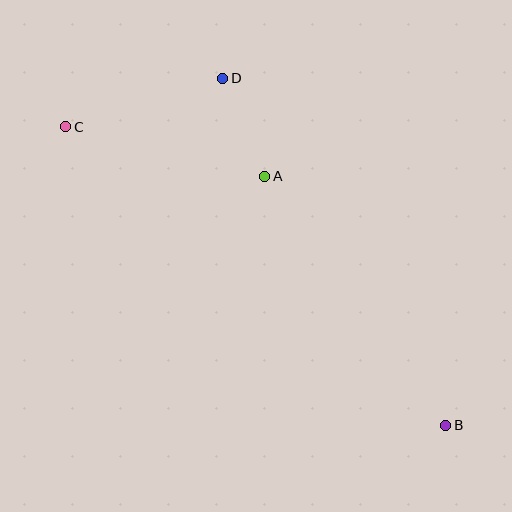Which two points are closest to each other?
Points A and D are closest to each other.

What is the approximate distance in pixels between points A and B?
The distance between A and B is approximately 308 pixels.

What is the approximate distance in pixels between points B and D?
The distance between B and D is approximately 412 pixels.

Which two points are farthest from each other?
Points B and C are farthest from each other.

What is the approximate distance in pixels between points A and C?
The distance between A and C is approximately 205 pixels.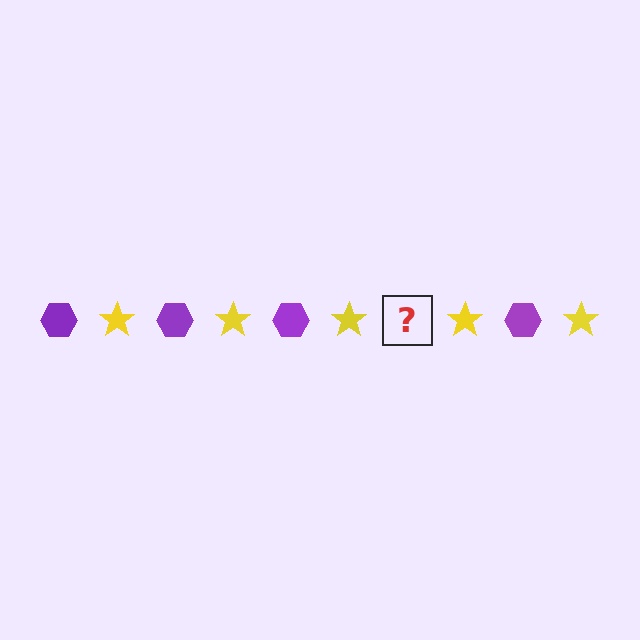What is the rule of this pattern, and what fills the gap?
The rule is that the pattern alternates between purple hexagon and yellow star. The gap should be filled with a purple hexagon.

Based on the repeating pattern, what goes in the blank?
The blank should be a purple hexagon.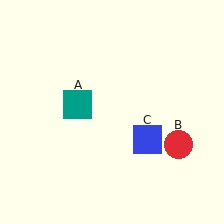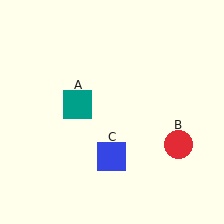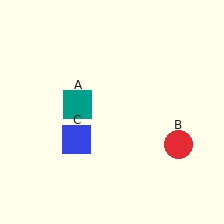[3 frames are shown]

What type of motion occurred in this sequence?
The blue square (object C) rotated clockwise around the center of the scene.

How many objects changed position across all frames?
1 object changed position: blue square (object C).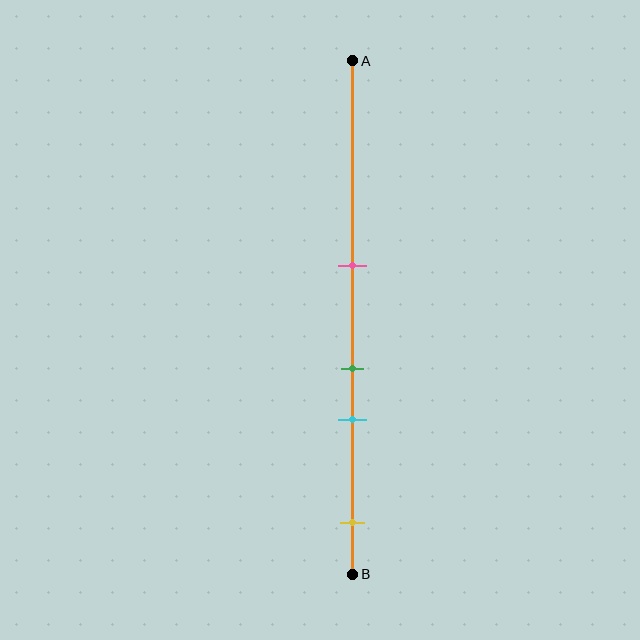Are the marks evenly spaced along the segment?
No, the marks are not evenly spaced.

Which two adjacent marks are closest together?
The green and cyan marks are the closest adjacent pair.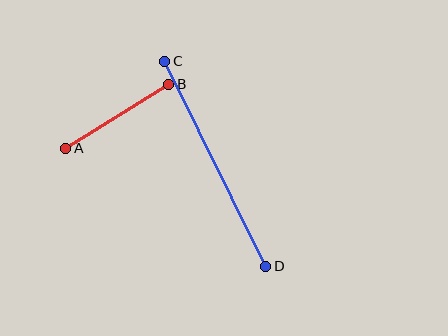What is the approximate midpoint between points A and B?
The midpoint is at approximately (117, 116) pixels.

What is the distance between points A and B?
The distance is approximately 121 pixels.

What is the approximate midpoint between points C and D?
The midpoint is at approximately (215, 164) pixels.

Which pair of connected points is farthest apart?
Points C and D are farthest apart.